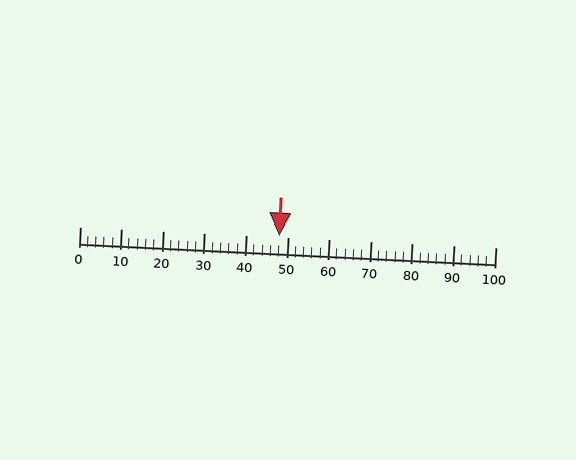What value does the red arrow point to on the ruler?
The red arrow points to approximately 48.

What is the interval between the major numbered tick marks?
The major tick marks are spaced 10 units apart.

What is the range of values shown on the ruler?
The ruler shows values from 0 to 100.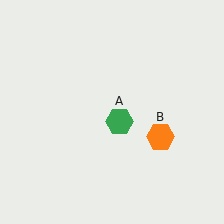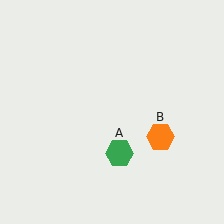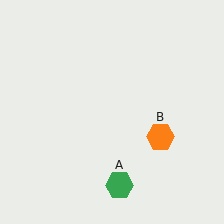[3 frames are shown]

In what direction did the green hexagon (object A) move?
The green hexagon (object A) moved down.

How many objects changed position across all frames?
1 object changed position: green hexagon (object A).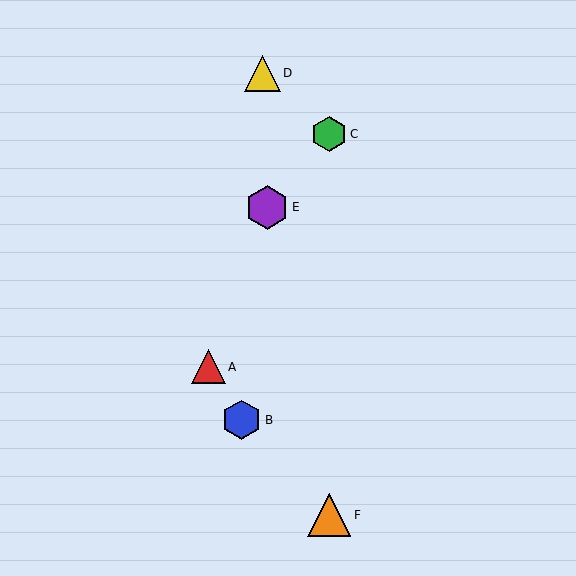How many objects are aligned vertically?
2 objects (C, F) are aligned vertically.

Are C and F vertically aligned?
Yes, both are at x≈329.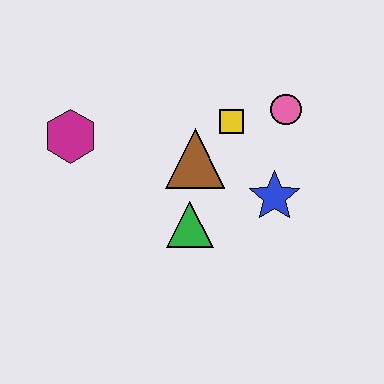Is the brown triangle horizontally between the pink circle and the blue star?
No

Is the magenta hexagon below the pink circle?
Yes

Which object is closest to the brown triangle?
The yellow square is closest to the brown triangle.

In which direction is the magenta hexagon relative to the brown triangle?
The magenta hexagon is to the left of the brown triangle.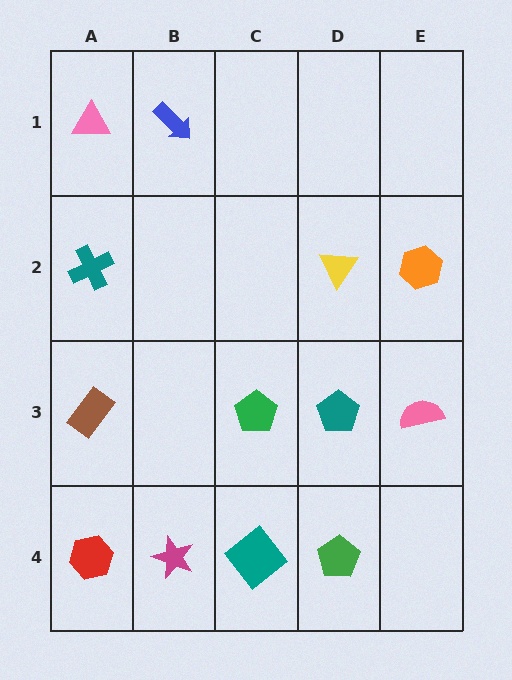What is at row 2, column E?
An orange hexagon.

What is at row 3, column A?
A brown rectangle.